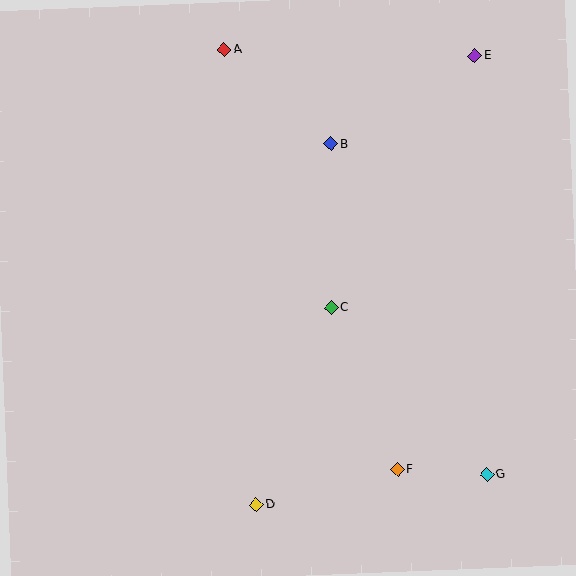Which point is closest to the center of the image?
Point C at (331, 307) is closest to the center.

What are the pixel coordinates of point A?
Point A is at (224, 50).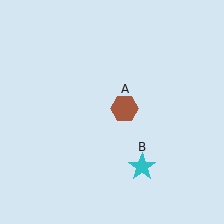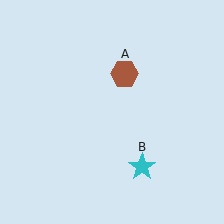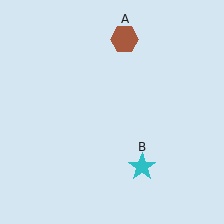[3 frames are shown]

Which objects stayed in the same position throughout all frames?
Cyan star (object B) remained stationary.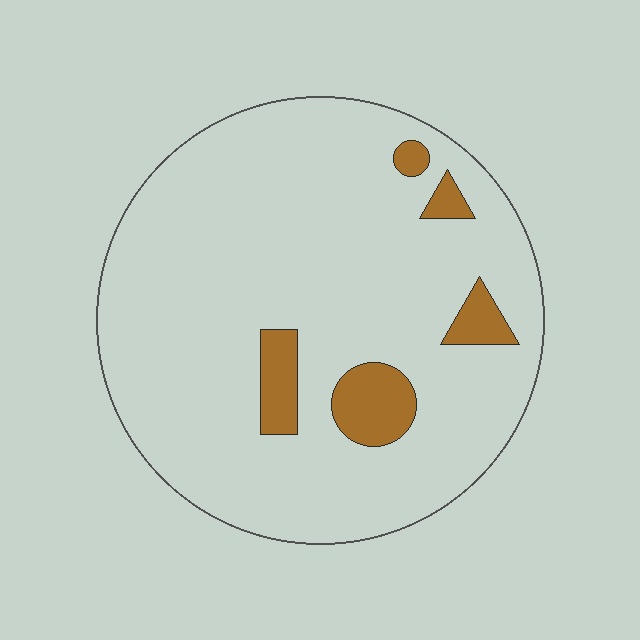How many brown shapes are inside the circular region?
5.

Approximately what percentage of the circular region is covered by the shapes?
Approximately 10%.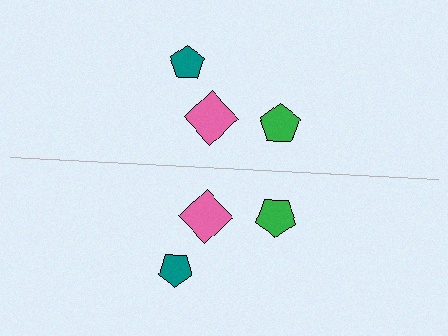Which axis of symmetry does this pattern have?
The pattern has a horizontal axis of symmetry running through the center of the image.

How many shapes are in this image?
There are 6 shapes in this image.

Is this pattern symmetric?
Yes, this pattern has bilateral (reflection) symmetry.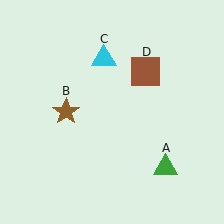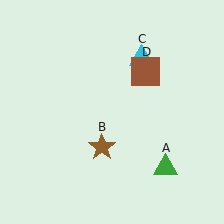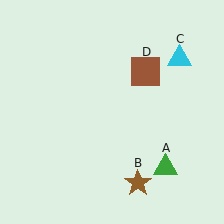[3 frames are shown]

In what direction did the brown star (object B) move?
The brown star (object B) moved down and to the right.